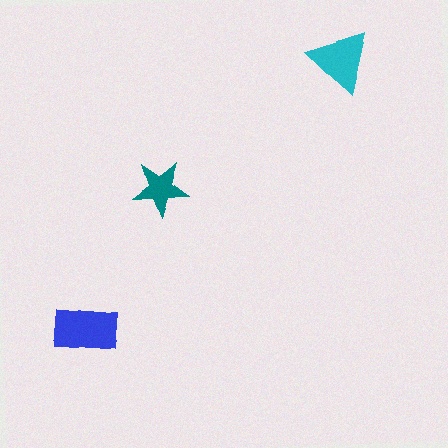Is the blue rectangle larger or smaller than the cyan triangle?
Larger.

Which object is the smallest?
The teal star.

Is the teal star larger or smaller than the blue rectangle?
Smaller.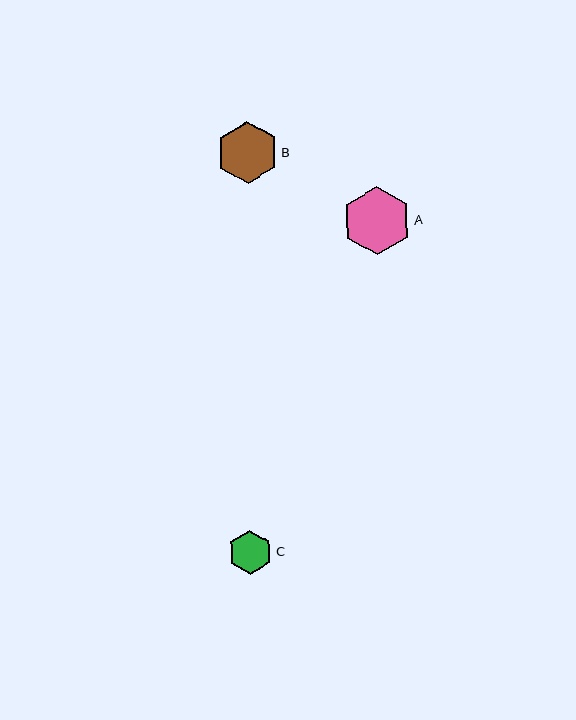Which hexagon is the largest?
Hexagon A is the largest with a size of approximately 68 pixels.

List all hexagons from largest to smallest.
From largest to smallest: A, B, C.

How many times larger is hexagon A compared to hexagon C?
Hexagon A is approximately 1.6 times the size of hexagon C.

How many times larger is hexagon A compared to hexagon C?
Hexagon A is approximately 1.6 times the size of hexagon C.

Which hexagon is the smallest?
Hexagon C is the smallest with a size of approximately 44 pixels.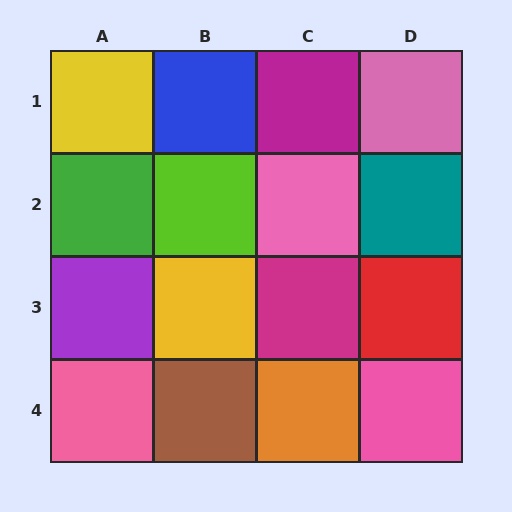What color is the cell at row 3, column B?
Yellow.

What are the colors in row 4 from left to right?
Pink, brown, orange, pink.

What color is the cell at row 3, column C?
Magenta.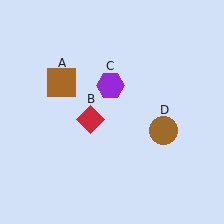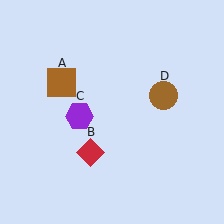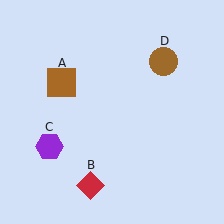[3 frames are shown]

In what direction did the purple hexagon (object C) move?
The purple hexagon (object C) moved down and to the left.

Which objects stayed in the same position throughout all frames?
Brown square (object A) remained stationary.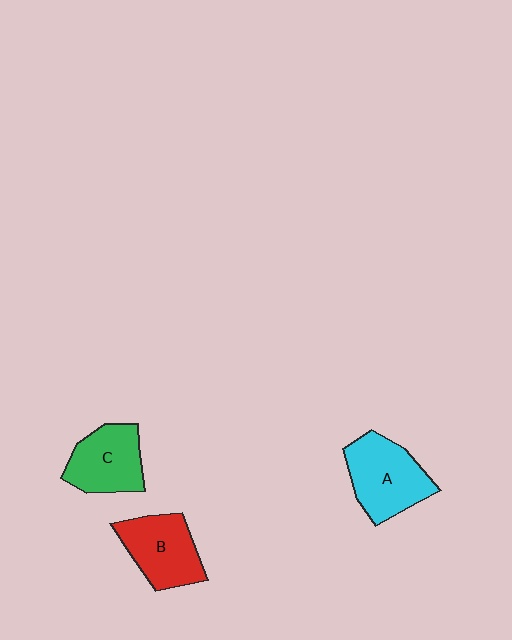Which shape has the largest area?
Shape A (cyan).